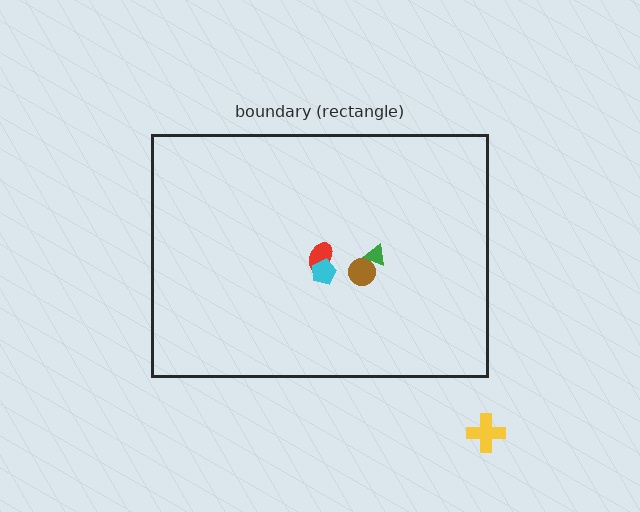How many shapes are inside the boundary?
4 inside, 1 outside.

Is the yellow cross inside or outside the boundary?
Outside.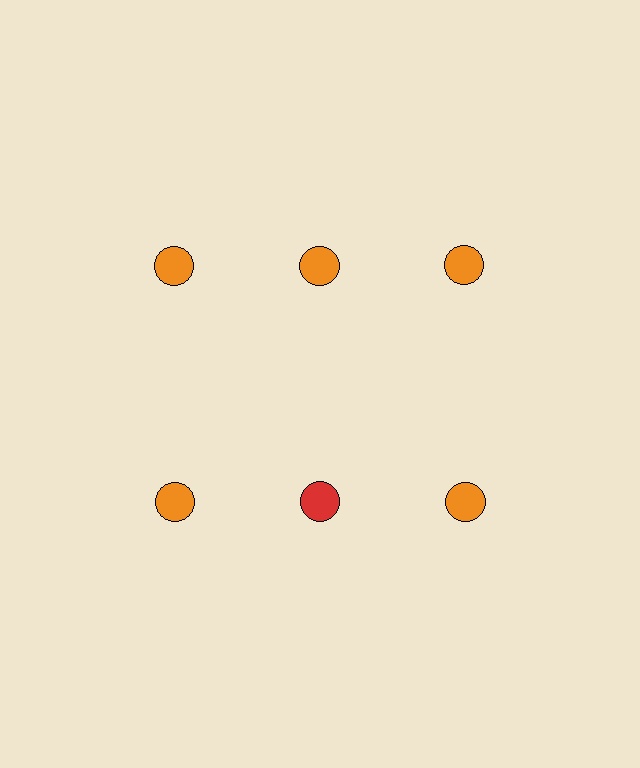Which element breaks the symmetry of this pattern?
The red circle in the second row, second from left column breaks the symmetry. All other shapes are orange circles.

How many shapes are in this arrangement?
There are 6 shapes arranged in a grid pattern.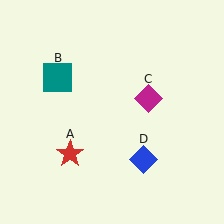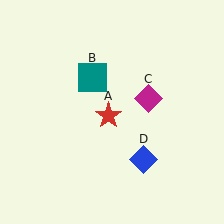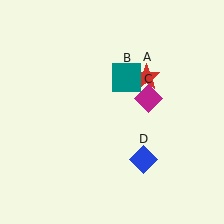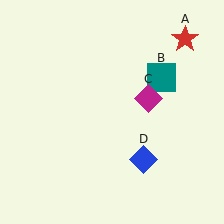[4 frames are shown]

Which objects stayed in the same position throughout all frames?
Magenta diamond (object C) and blue diamond (object D) remained stationary.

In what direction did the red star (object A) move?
The red star (object A) moved up and to the right.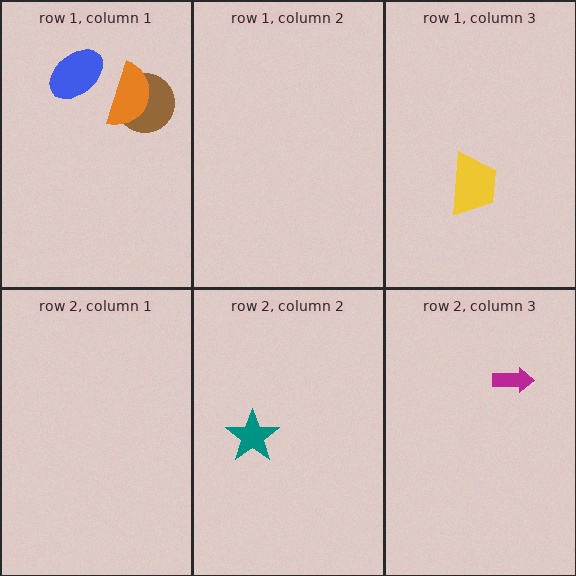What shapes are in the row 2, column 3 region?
The magenta arrow.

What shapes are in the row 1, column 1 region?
The brown circle, the blue ellipse, the orange semicircle.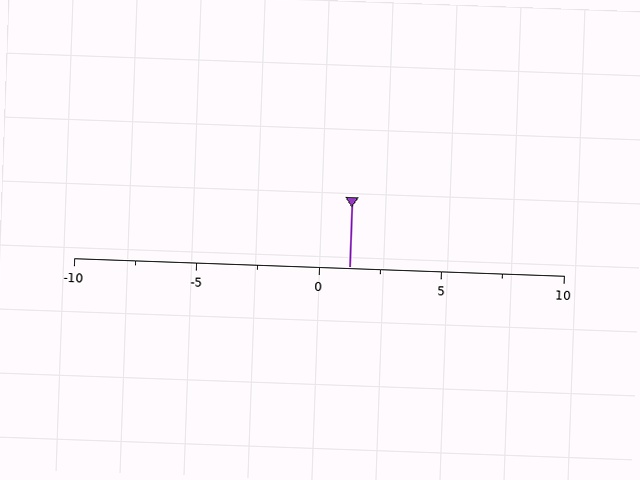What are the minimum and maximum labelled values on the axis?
The axis runs from -10 to 10.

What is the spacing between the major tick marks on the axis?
The major ticks are spaced 5 apart.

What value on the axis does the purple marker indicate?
The marker indicates approximately 1.2.